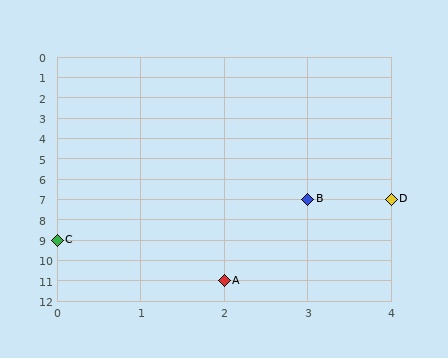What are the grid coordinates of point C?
Point C is at grid coordinates (0, 9).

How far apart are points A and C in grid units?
Points A and C are 2 columns and 2 rows apart (about 2.8 grid units diagonally).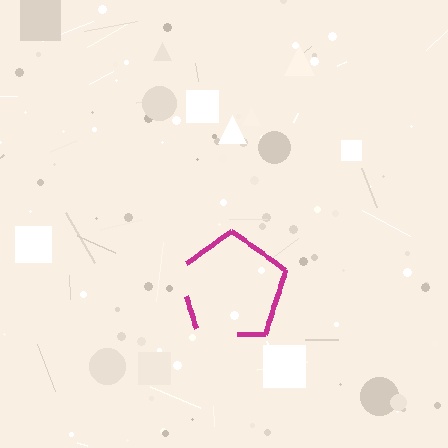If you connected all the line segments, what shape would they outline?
They would outline a pentagon.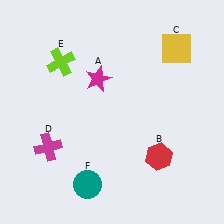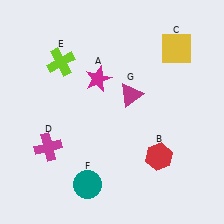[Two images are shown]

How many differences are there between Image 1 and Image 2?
There is 1 difference between the two images.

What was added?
A magenta triangle (G) was added in Image 2.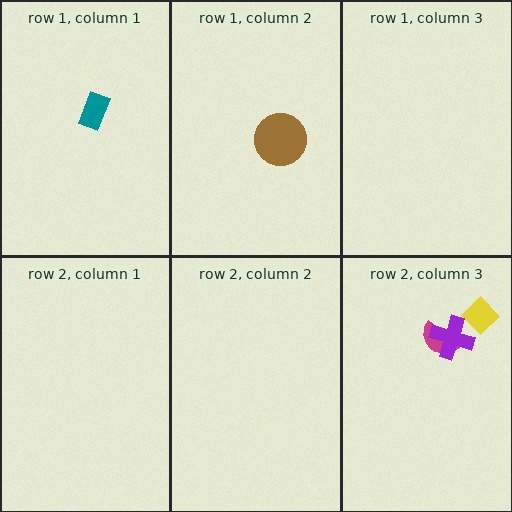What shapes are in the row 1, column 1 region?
The teal rectangle.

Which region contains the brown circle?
The row 1, column 2 region.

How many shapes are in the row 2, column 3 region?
3.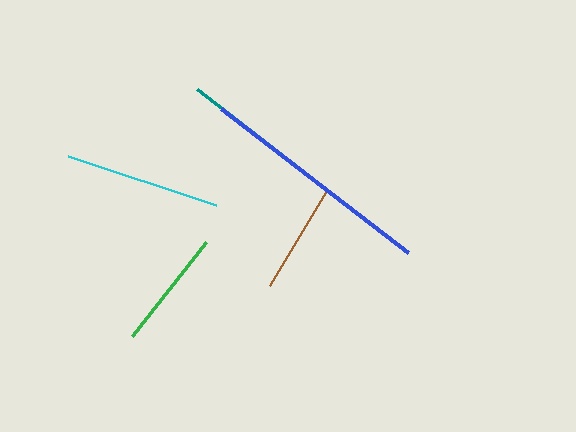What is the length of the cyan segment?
The cyan segment is approximately 156 pixels long.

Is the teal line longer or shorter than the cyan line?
The teal line is longer than the cyan line.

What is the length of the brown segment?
The brown segment is approximately 111 pixels long.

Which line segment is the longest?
The blue line is the longest at approximately 236 pixels.